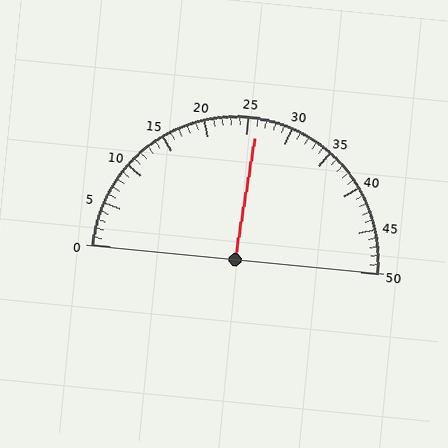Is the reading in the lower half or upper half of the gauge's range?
The reading is in the upper half of the range (0 to 50).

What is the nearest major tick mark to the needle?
The nearest major tick mark is 25.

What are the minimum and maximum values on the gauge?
The gauge ranges from 0 to 50.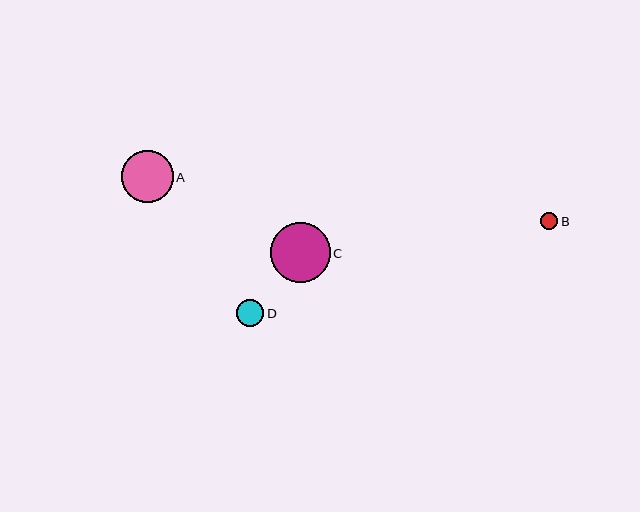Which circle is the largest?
Circle C is the largest with a size of approximately 60 pixels.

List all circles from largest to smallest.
From largest to smallest: C, A, D, B.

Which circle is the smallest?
Circle B is the smallest with a size of approximately 17 pixels.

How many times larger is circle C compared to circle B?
Circle C is approximately 3.5 times the size of circle B.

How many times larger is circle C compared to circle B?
Circle C is approximately 3.5 times the size of circle B.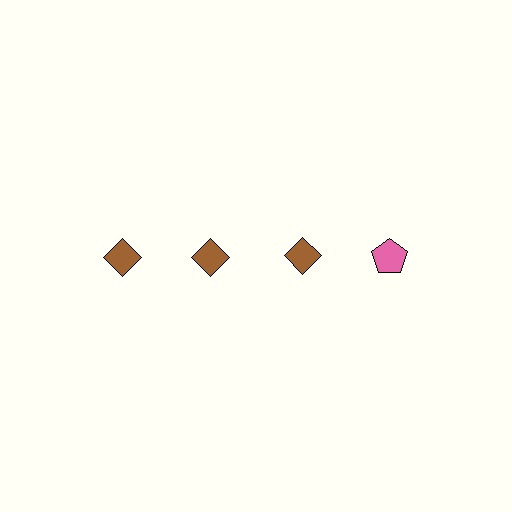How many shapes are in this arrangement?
There are 4 shapes arranged in a grid pattern.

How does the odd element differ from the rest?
It differs in both color (pink instead of brown) and shape (pentagon instead of diamond).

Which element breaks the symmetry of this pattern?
The pink pentagon in the top row, second from right column breaks the symmetry. All other shapes are brown diamonds.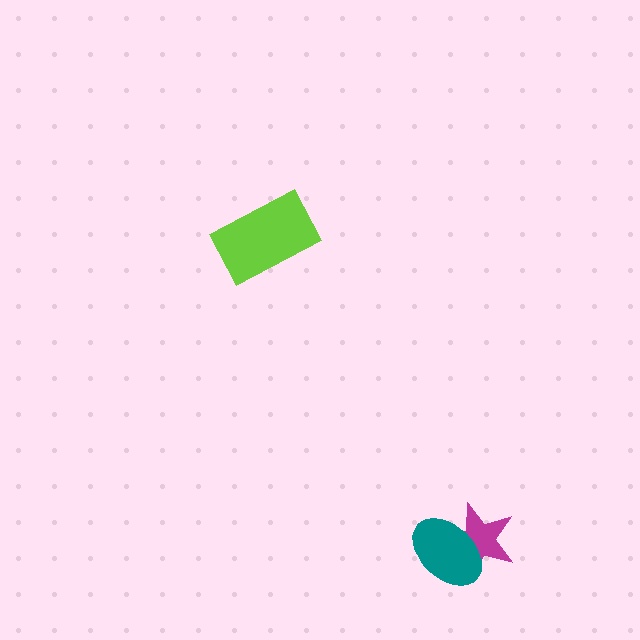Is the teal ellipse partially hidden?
No, no other shape covers it.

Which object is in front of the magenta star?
The teal ellipse is in front of the magenta star.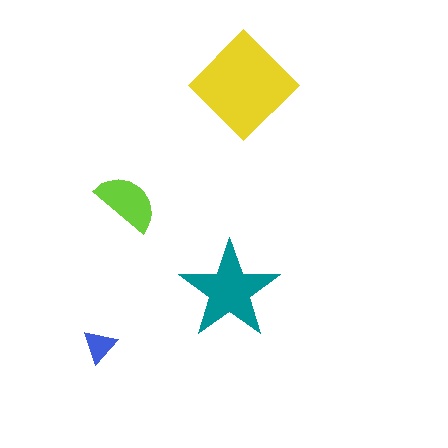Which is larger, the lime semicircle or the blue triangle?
The lime semicircle.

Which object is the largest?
The yellow diamond.